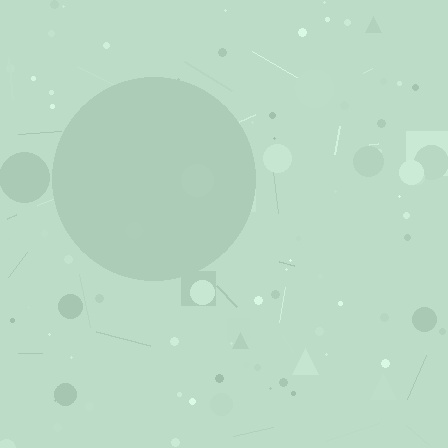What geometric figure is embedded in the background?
A circle is embedded in the background.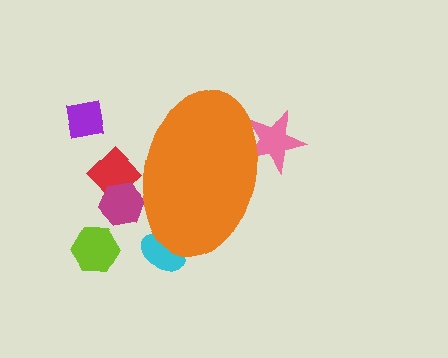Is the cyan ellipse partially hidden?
Yes, the cyan ellipse is partially hidden behind the orange ellipse.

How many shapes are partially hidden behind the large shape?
4 shapes are partially hidden.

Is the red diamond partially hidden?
Yes, the red diamond is partially hidden behind the orange ellipse.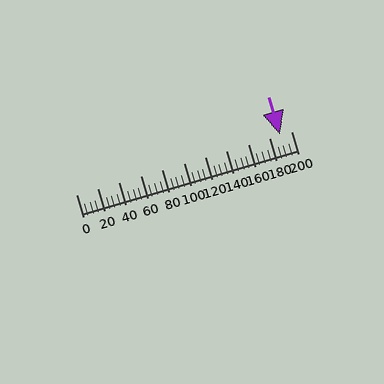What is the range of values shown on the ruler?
The ruler shows values from 0 to 200.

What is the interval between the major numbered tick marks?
The major tick marks are spaced 20 units apart.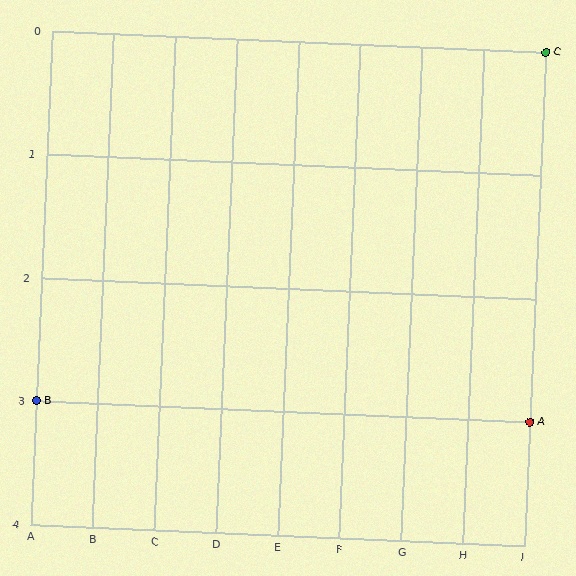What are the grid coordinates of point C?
Point C is at grid coordinates (I, 0).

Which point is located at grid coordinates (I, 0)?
Point C is at (I, 0).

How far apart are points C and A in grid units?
Points C and A are 3 rows apart.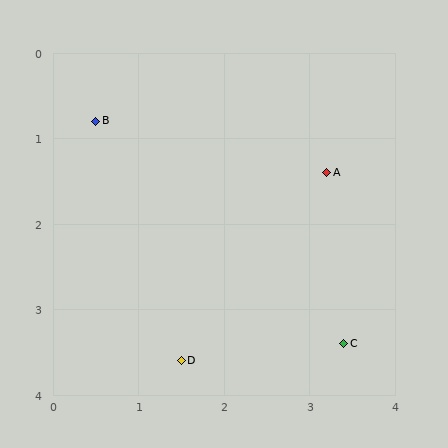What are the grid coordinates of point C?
Point C is at approximately (3.4, 3.4).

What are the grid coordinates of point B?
Point B is at approximately (0.5, 0.8).